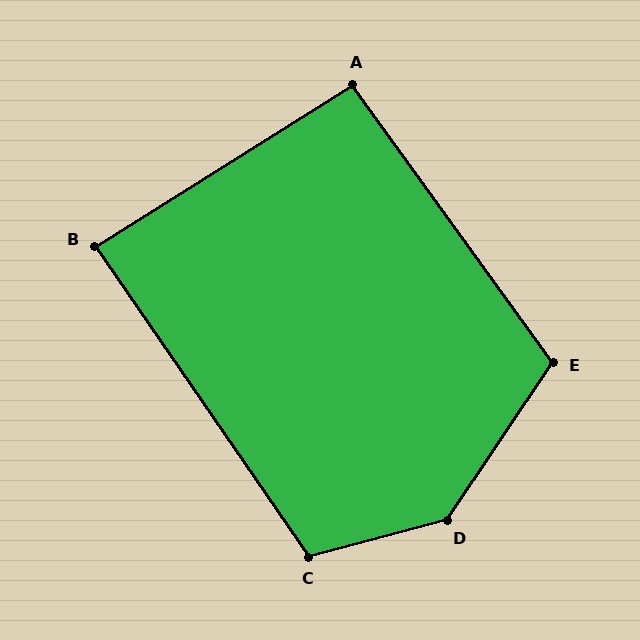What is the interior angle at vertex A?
Approximately 94 degrees (approximately right).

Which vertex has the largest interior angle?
D, at approximately 139 degrees.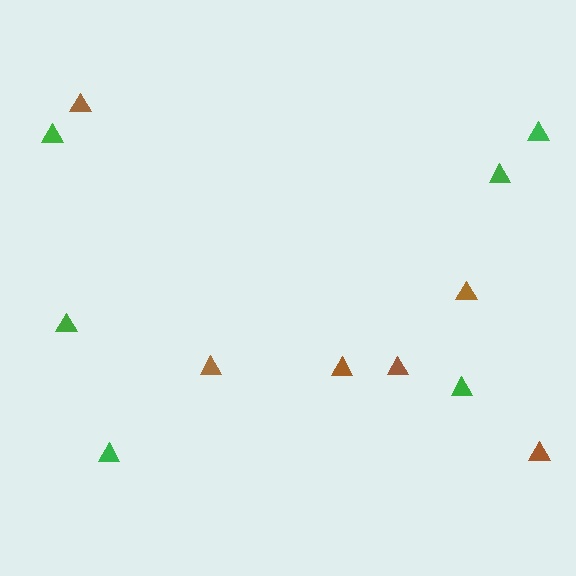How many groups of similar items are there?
There are 2 groups: one group of brown triangles (6) and one group of green triangles (6).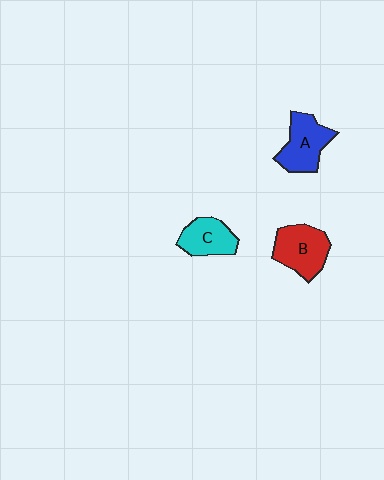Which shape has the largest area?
Shape B (red).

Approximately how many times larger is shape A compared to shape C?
Approximately 1.2 times.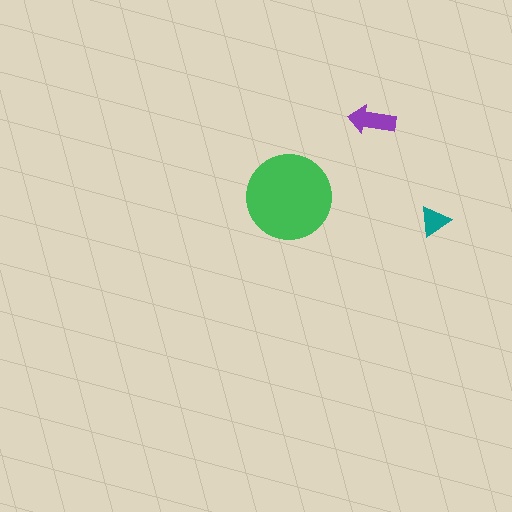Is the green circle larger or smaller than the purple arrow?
Larger.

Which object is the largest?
The green circle.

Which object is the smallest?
The teal triangle.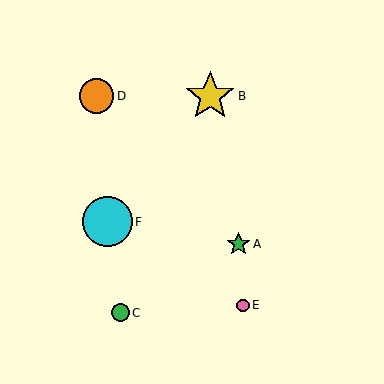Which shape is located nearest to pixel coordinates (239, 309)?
The pink circle (labeled E) at (243, 305) is nearest to that location.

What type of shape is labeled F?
Shape F is a cyan circle.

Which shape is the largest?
The cyan circle (labeled F) is the largest.